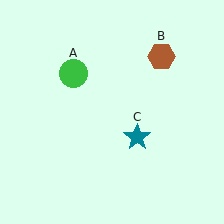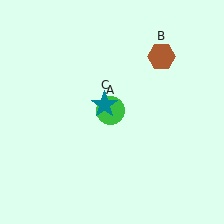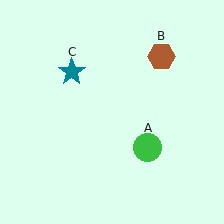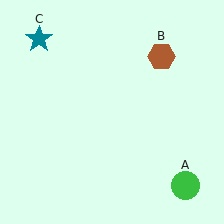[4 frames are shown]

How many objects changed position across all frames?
2 objects changed position: green circle (object A), teal star (object C).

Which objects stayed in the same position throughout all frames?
Brown hexagon (object B) remained stationary.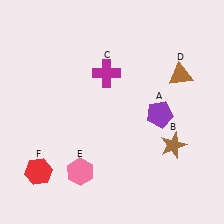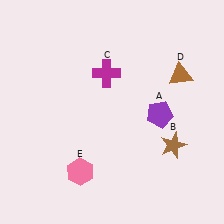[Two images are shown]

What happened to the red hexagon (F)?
The red hexagon (F) was removed in Image 2. It was in the bottom-left area of Image 1.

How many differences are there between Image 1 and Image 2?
There is 1 difference between the two images.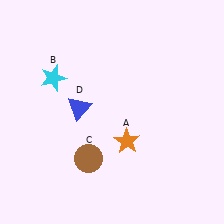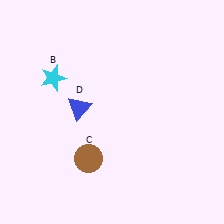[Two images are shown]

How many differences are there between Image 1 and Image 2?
There is 1 difference between the two images.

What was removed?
The orange star (A) was removed in Image 2.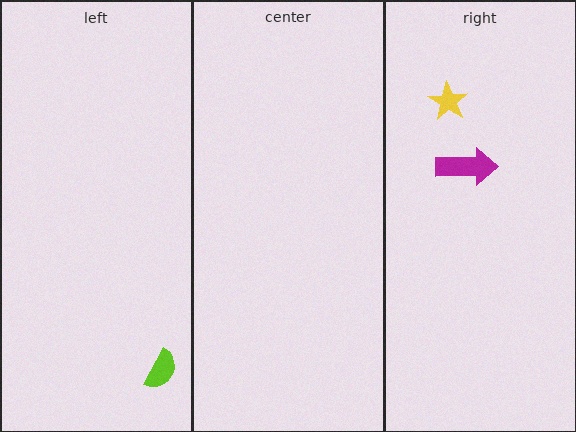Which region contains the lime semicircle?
The left region.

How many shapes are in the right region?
2.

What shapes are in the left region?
The lime semicircle.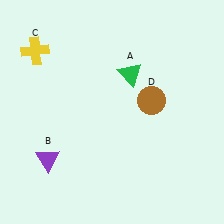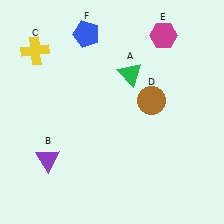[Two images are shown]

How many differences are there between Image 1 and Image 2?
There are 2 differences between the two images.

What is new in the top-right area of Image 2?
A magenta hexagon (E) was added in the top-right area of Image 2.